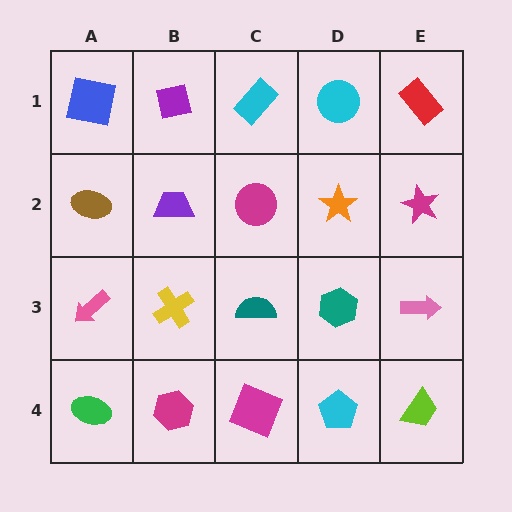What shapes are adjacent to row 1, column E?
A magenta star (row 2, column E), a cyan circle (row 1, column D).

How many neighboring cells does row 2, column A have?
3.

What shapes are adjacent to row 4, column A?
A pink arrow (row 3, column A), a magenta hexagon (row 4, column B).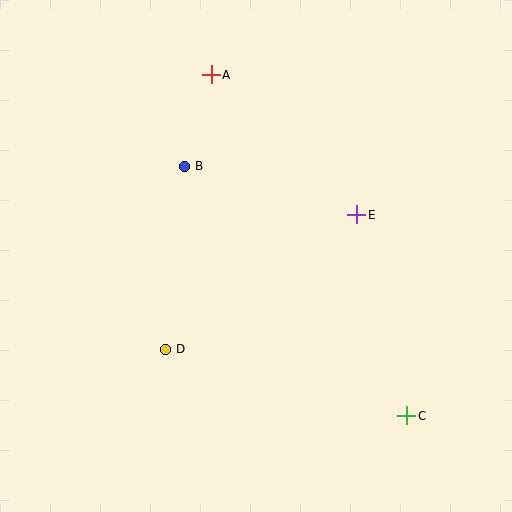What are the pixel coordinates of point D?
Point D is at (165, 349).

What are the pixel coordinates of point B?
Point B is at (184, 166).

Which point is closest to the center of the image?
Point E at (357, 215) is closest to the center.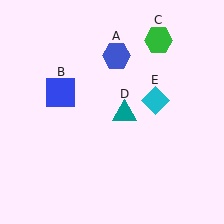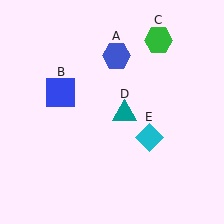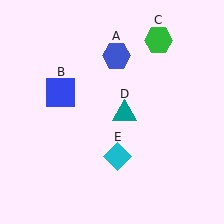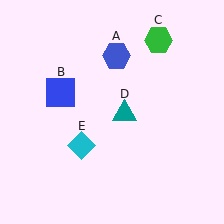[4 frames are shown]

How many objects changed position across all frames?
1 object changed position: cyan diamond (object E).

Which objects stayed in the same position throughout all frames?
Blue hexagon (object A) and blue square (object B) and green hexagon (object C) and teal triangle (object D) remained stationary.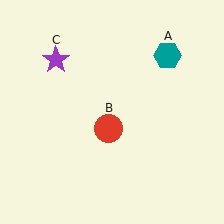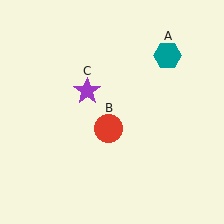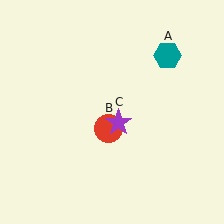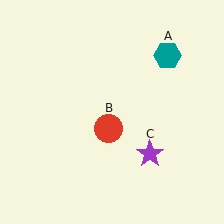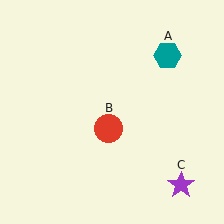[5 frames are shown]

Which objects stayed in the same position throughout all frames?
Teal hexagon (object A) and red circle (object B) remained stationary.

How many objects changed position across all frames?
1 object changed position: purple star (object C).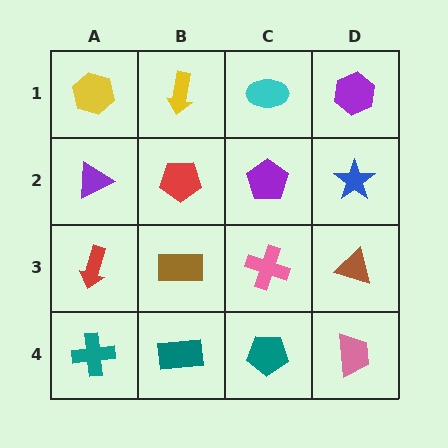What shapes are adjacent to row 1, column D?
A blue star (row 2, column D), a cyan ellipse (row 1, column C).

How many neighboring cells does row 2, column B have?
4.